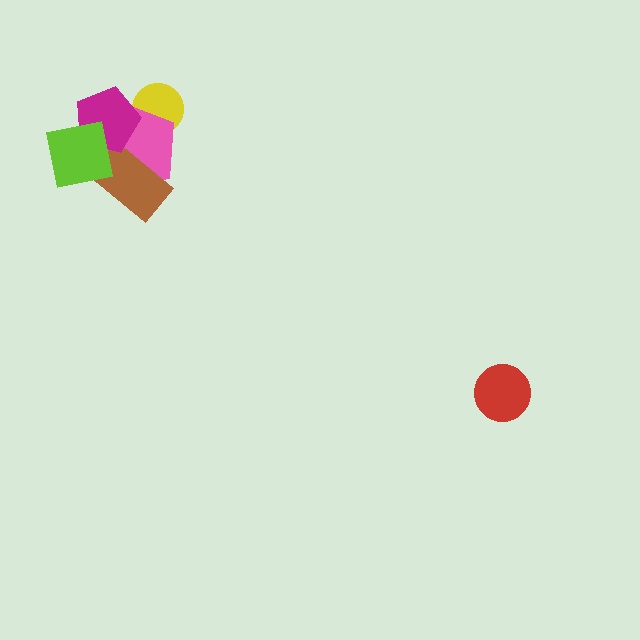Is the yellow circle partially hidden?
Yes, it is partially covered by another shape.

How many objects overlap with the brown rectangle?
2 objects overlap with the brown rectangle.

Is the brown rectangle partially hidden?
Yes, it is partially covered by another shape.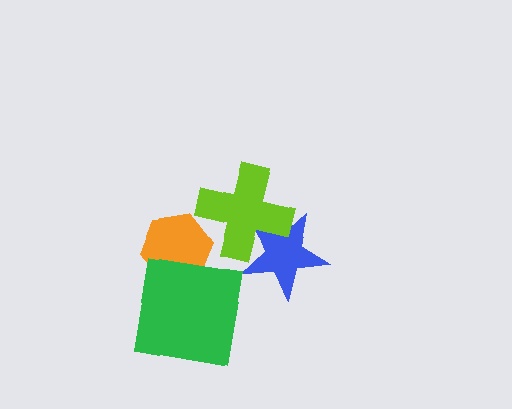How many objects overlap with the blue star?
1 object overlaps with the blue star.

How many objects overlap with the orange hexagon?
1 object overlaps with the orange hexagon.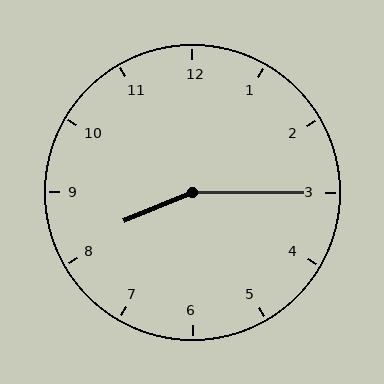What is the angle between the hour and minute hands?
Approximately 158 degrees.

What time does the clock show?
8:15.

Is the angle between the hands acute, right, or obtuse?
It is obtuse.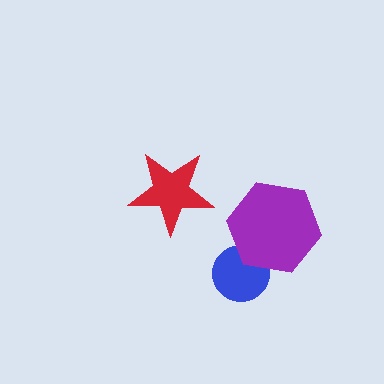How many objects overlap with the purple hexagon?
1 object overlaps with the purple hexagon.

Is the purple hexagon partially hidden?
No, no other shape covers it.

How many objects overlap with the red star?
0 objects overlap with the red star.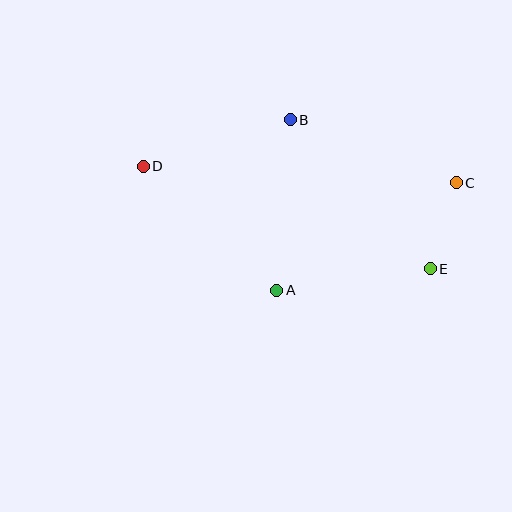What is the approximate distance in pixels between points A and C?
The distance between A and C is approximately 209 pixels.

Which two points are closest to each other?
Points C and E are closest to each other.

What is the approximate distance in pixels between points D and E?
The distance between D and E is approximately 305 pixels.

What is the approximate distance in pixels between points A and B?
The distance between A and B is approximately 171 pixels.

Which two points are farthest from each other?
Points C and D are farthest from each other.